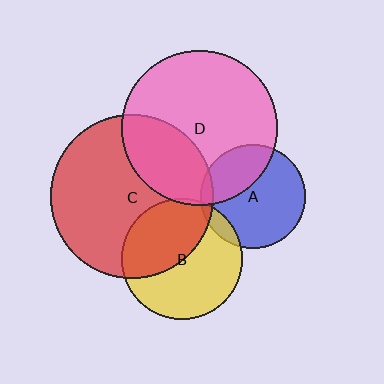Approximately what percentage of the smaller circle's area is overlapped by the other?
Approximately 5%.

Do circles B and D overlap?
Yes.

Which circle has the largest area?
Circle C (red).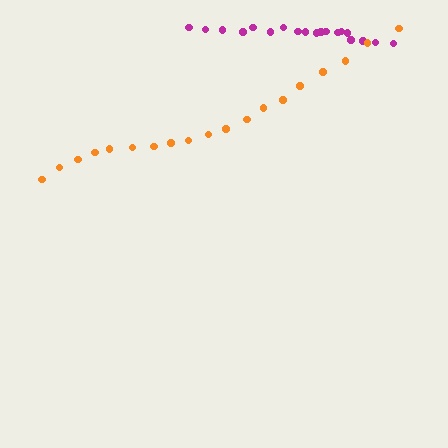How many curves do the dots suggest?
There are 2 distinct paths.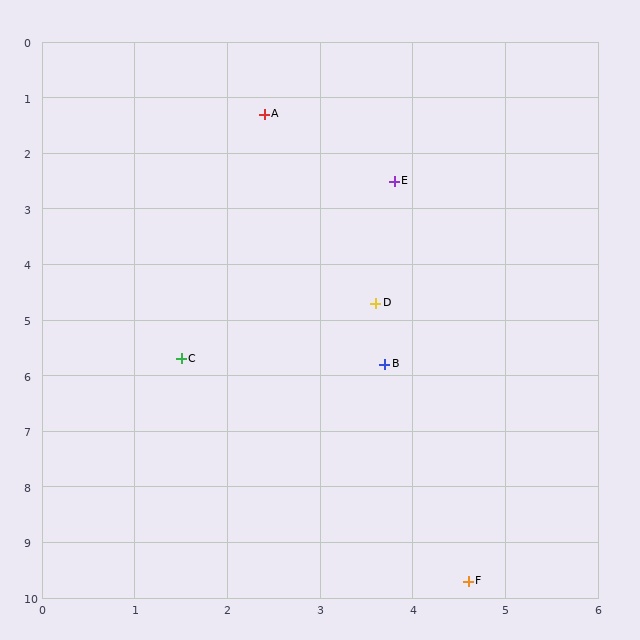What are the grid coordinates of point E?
Point E is at approximately (3.8, 2.5).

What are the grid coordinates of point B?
Point B is at approximately (3.7, 5.8).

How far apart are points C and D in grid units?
Points C and D are about 2.3 grid units apart.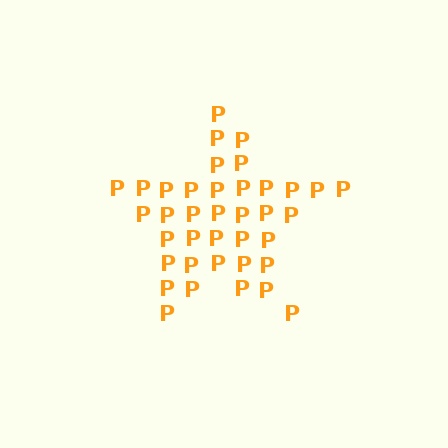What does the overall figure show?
The overall figure shows a star.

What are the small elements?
The small elements are letter P's.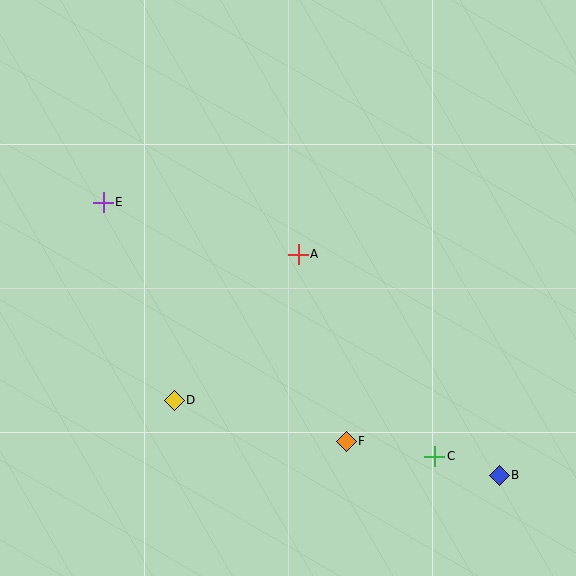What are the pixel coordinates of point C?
Point C is at (435, 456).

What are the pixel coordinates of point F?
Point F is at (346, 441).